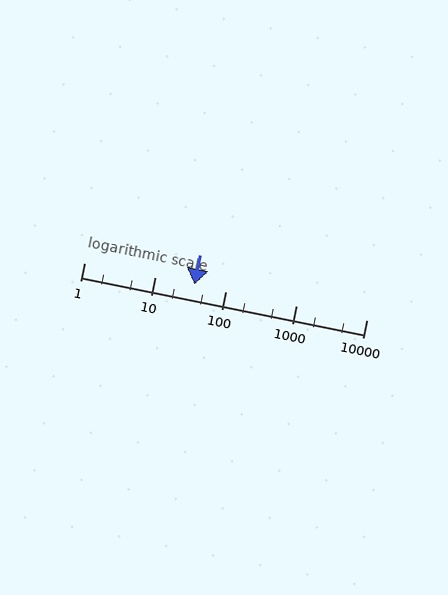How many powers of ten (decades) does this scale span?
The scale spans 4 decades, from 1 to 10000.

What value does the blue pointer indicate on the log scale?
The pointer indicates approximately 36.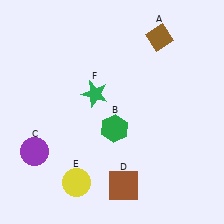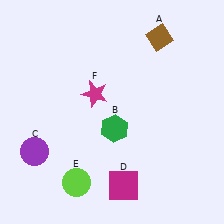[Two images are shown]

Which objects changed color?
D changed from brown to magenta. E changed from yellow to lime. F changed from green to magenta.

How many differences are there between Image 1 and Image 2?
There are 3 differences between the two images.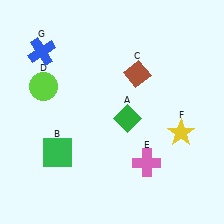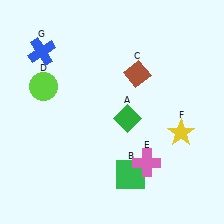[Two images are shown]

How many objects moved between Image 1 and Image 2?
1 object moved between the two images.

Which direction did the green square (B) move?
The green square (B) moved right.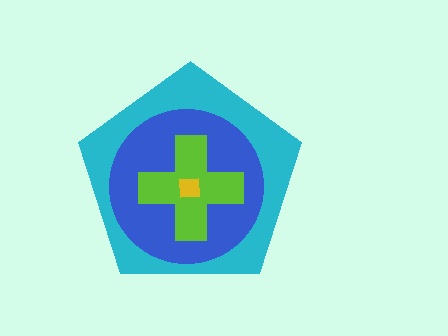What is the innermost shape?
The yellow square.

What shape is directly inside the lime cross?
The yellow square.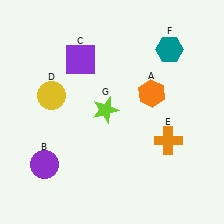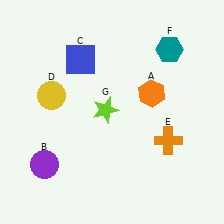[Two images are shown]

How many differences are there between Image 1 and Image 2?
There is 1 difference between the two images.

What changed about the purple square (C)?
In Image 1, C is purple. In Image 2, it changed to blue.